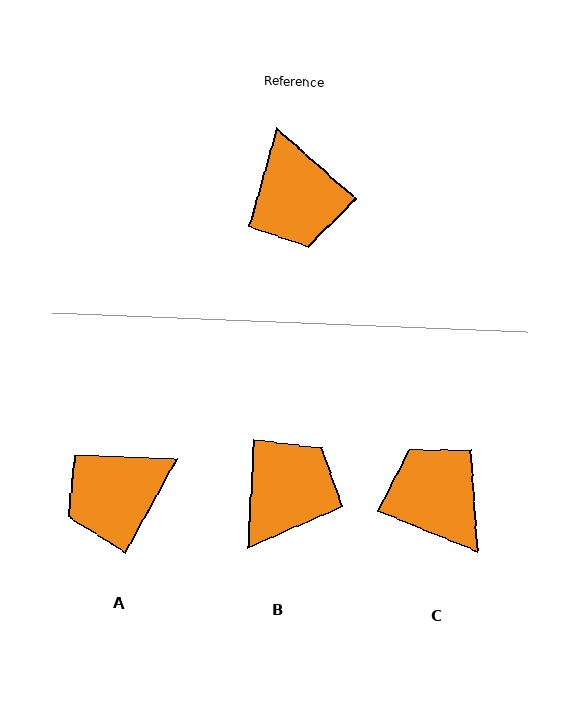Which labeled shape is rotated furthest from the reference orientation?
C, about 161 degrees away.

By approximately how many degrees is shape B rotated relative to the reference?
Approximately 129 degrees counter-clockwise.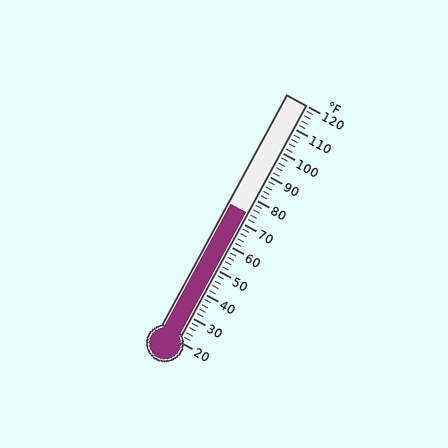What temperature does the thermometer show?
The thermometer shows approximately 74°F.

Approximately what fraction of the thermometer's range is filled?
The thermometer is filled to approximately 55% of its range.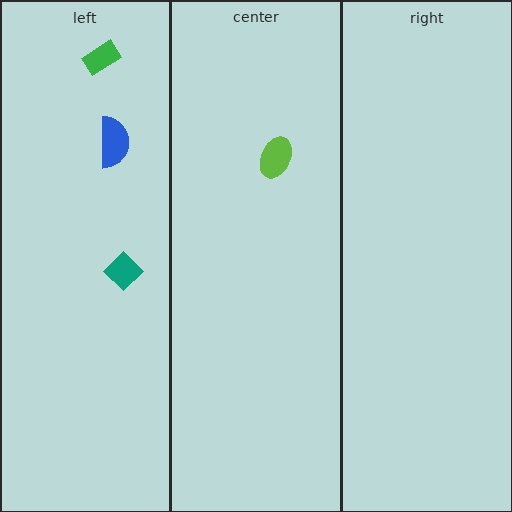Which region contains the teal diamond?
The left region.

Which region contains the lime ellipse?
The center region.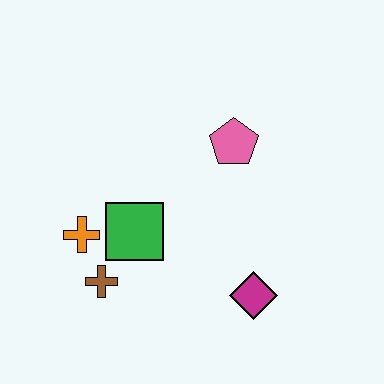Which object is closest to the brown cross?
The orange cross is closest to the brown cross.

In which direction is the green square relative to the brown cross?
The green square is above the brown cross.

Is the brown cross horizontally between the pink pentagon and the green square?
No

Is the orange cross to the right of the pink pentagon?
No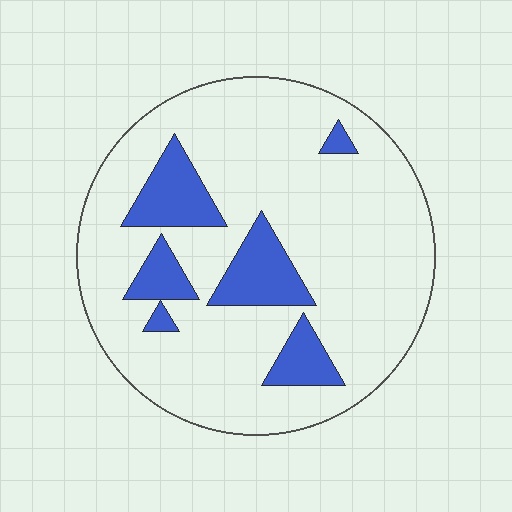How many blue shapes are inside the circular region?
6.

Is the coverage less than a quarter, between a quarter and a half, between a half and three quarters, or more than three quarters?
Less than a quarter.